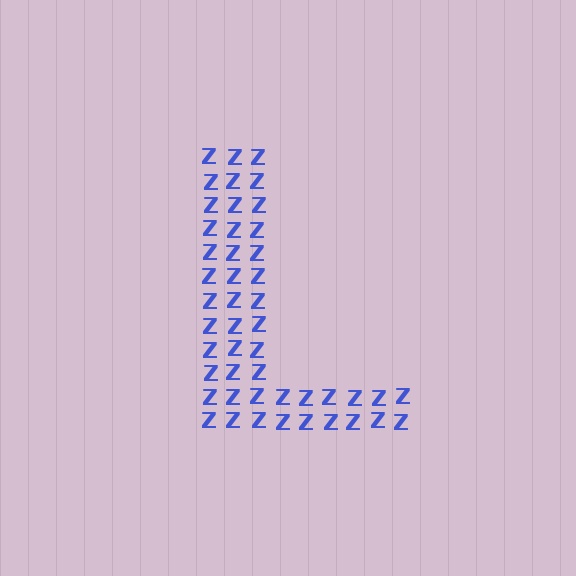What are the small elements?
The small elements are letter Z's.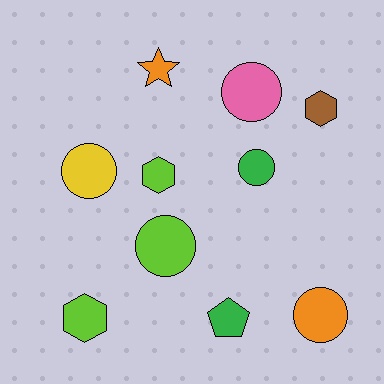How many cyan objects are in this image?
There are no cyan objects.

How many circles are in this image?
There are 5 circles.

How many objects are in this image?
There are 10 objects.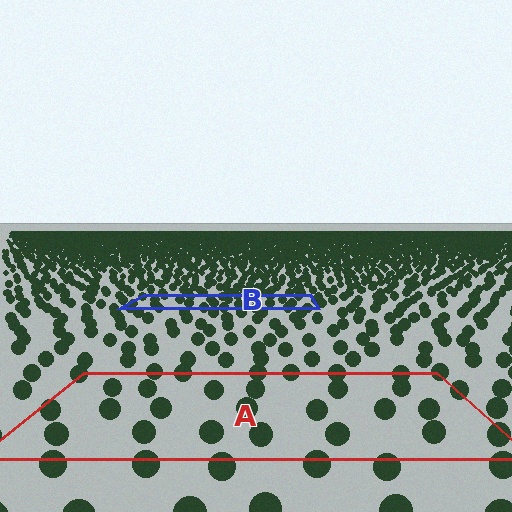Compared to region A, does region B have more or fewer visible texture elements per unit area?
Region B has more texture elements per unit area — they are packed more densely because it is farther away.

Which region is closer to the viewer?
Region A is closer. The texture elements there are larger and more spread out.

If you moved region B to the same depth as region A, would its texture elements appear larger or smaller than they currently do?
They would appear larger. At a closer depth, the same texture elements are projected at a bigger on-screen size.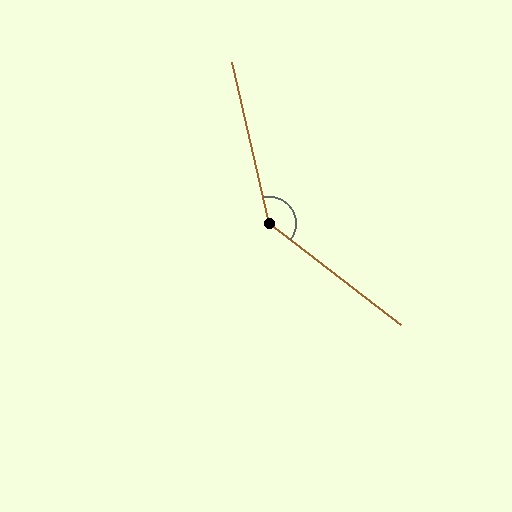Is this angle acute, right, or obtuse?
It is obtuse.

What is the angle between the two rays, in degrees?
Approximately 140 degrees.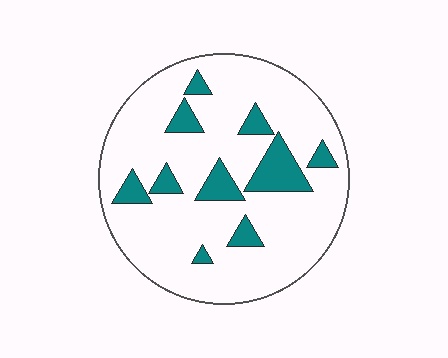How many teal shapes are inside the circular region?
10.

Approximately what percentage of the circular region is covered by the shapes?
Approximately 15%.